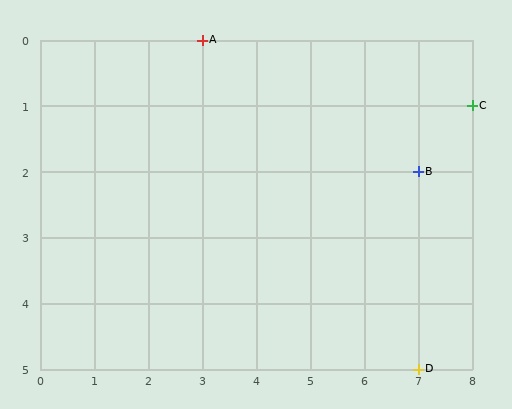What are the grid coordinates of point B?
Point B is at grid coordinates (7, 2).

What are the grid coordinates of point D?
Point D is at grid coordinates (7, 5).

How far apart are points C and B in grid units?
Points C and B are 1 column and 1 row apart (about 1.4 grid units diagonally).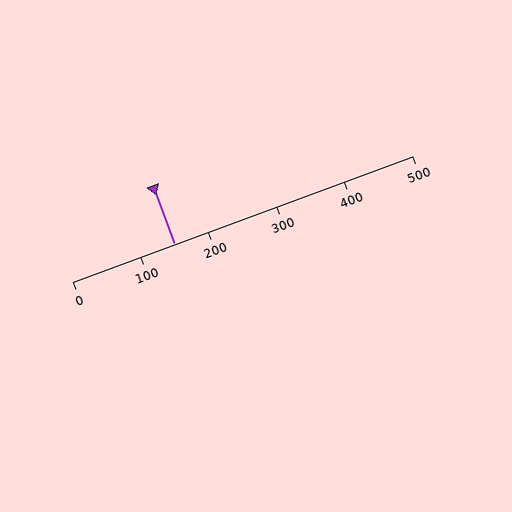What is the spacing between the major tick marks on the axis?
The major ticks are spaced 100 apart.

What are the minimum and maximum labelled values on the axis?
The axis runs from 0 to 500.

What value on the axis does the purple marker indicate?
The marker indicates approximately 150.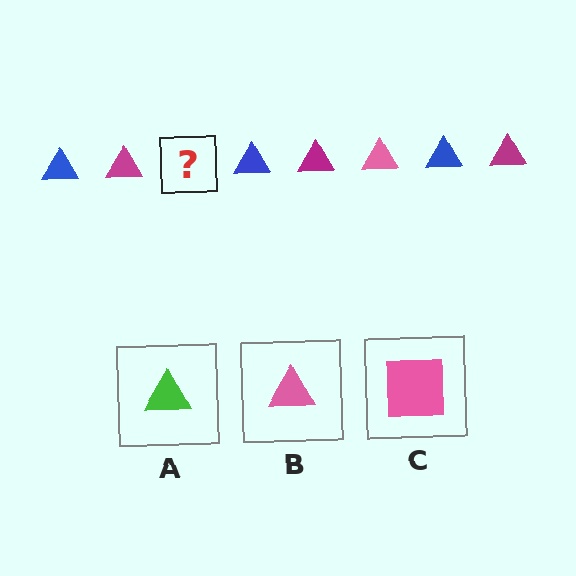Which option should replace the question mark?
Option B.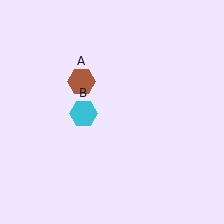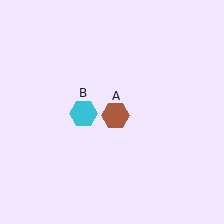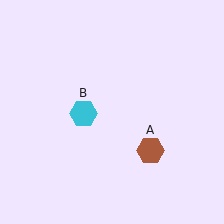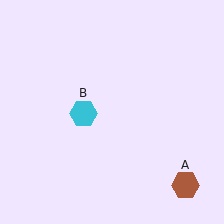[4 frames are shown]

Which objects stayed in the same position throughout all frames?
Cyan hexagon (object B) remained stationary.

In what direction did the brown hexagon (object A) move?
The brown hexagon (object A) moved down and to the right.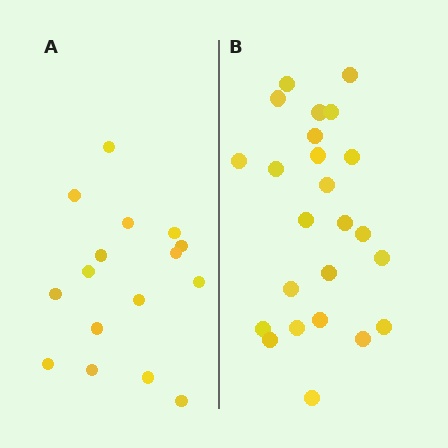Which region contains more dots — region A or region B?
Region B (the right region) has more dots.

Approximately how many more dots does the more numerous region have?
Region B has roughly 8 or so more dots than region A.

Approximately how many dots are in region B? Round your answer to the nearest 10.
About 20 dots. (The exact count is 24, which rounds to 20.)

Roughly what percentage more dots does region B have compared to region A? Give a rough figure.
About 50% more.